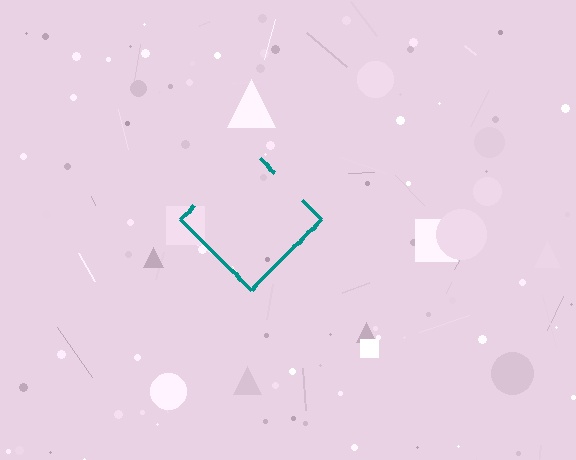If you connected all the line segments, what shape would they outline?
They would outline a diamond.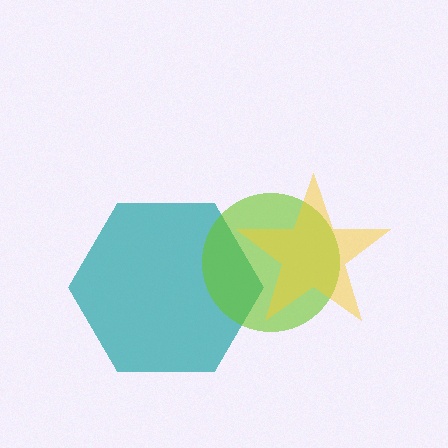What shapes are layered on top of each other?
The layered shapes are: a teal hexagon, a lime circle, a yellow star.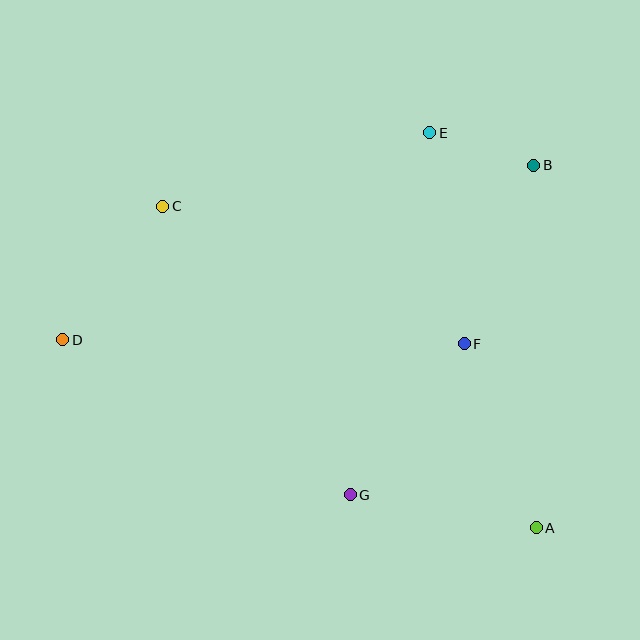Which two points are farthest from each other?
Points A and D are farthest from each other.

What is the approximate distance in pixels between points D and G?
The distance between D and G is approximately 326 pixels.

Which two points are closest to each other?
Points B and E are closest to each other.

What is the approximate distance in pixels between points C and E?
The distance between C and E is approximately 277 pixels.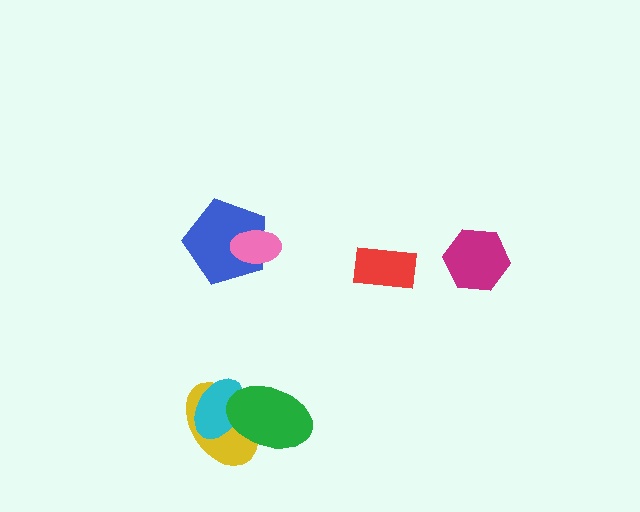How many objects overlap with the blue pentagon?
1 object overlaps with the blue pentagon.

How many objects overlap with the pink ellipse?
1 object overlaps with the pink ellipse.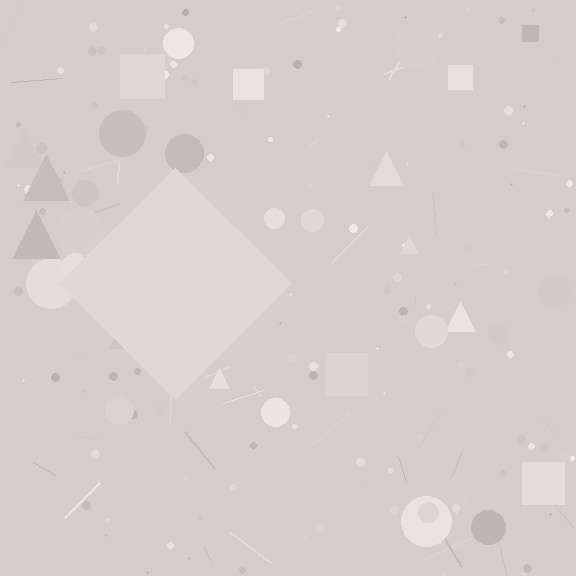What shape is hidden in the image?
A diamond is hidden in the image.